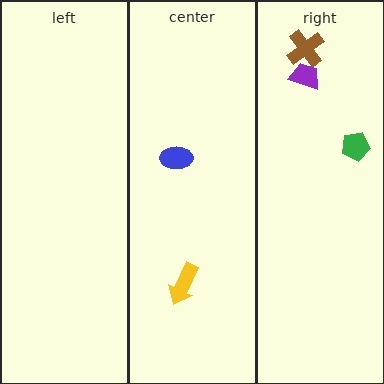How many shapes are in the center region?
2.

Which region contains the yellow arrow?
The center region.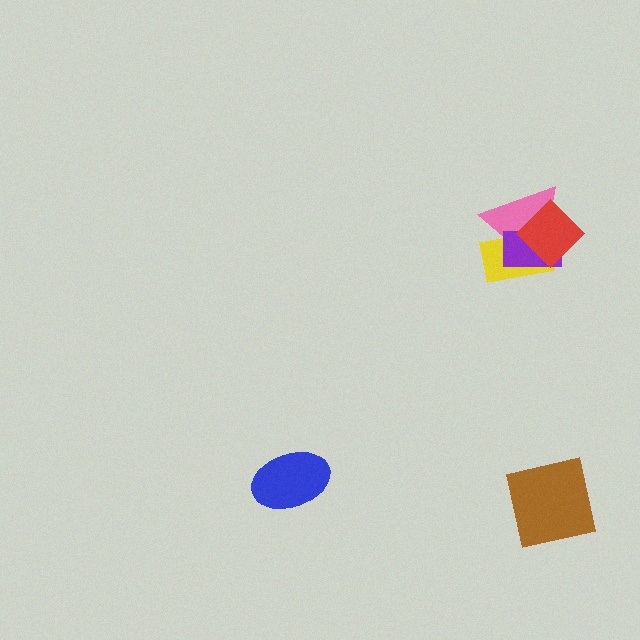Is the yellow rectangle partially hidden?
Yes, it is partially covered by another shape.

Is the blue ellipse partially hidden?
No, no other shape covers it.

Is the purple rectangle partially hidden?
Yes, it is partially covered by another shape.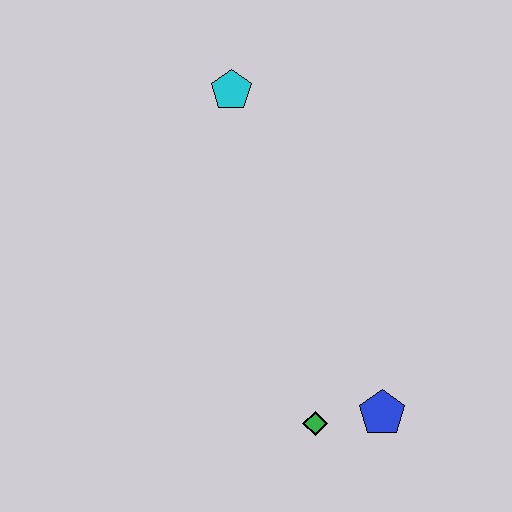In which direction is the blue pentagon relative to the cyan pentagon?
The blue pentagon is below the cyan pentagon.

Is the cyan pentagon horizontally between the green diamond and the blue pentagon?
No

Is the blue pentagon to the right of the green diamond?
Yes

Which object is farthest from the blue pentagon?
The cyan pentagon is farthest from the blue pentagon.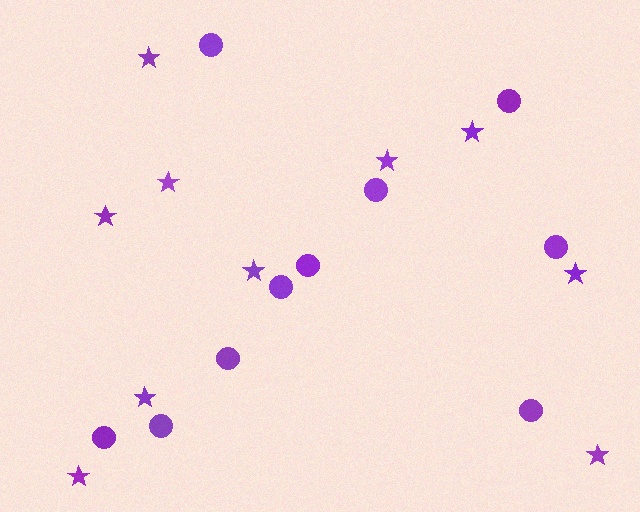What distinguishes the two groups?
There are 2 groups: one group of circles (10) and one group of stars (10).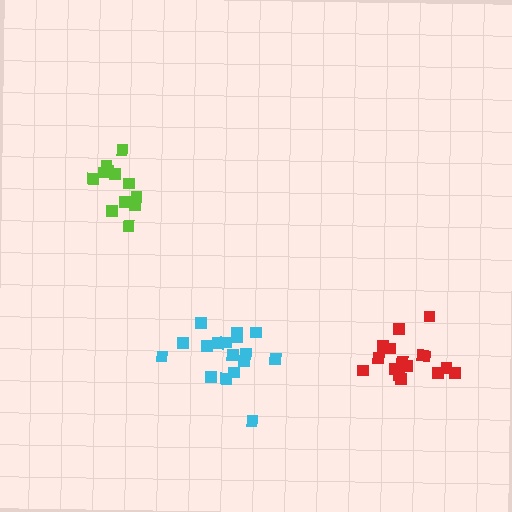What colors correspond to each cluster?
The clusters are colored: red, lime, cyan.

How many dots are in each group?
Group 1: 16 dots, Group 2: 13 dots, Group 3: 17 dots (46 total).